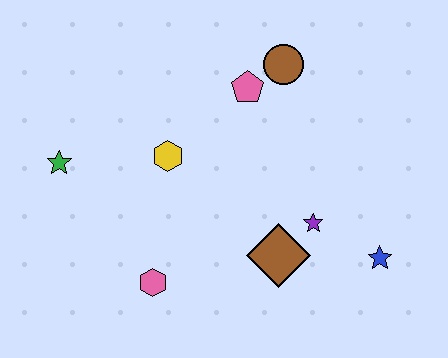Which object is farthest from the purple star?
The green star is farthest from the purple star.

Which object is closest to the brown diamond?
The purple star is closest to the brown diamond.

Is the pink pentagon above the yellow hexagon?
Yes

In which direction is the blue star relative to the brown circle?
The blue star is below the brown circle.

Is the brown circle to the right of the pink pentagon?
Yes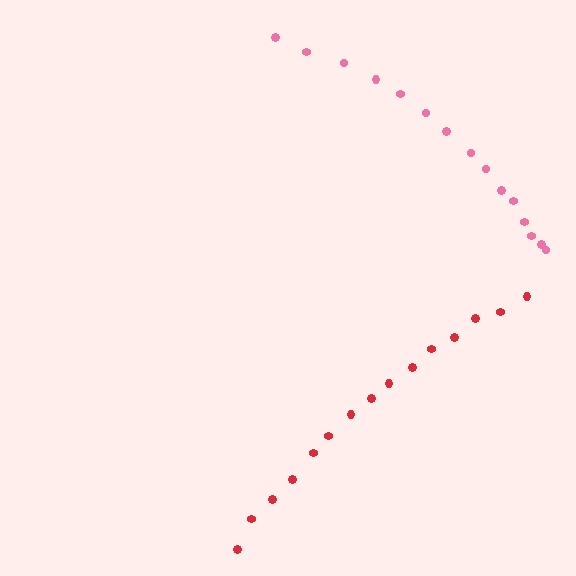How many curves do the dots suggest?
There are 2 distinct paths.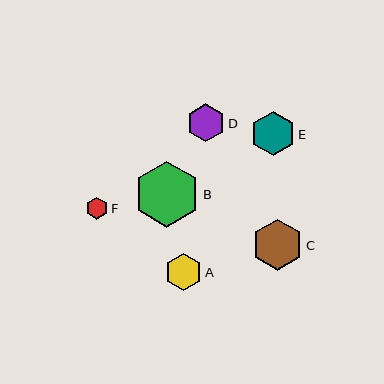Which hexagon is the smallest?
Hexagon F is the smallest with a size of approximately 22 pixels.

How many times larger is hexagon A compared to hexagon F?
Hexagon A is approximately 1.7 times the size of hexagon F.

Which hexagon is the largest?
Hexagon B is the largest with a size of approximately 66 pixels.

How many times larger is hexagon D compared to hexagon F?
Hexagon D is approximately 1.7 times the size of hexagon F.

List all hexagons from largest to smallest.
From largest to smallest: B, C, E, D, A, F.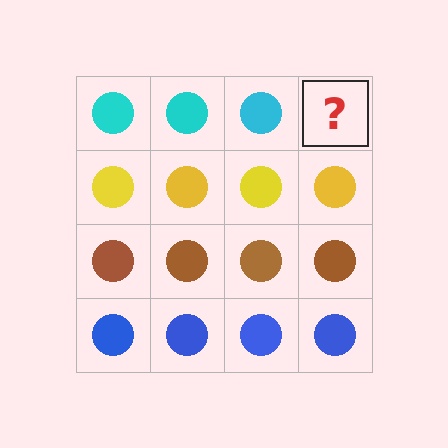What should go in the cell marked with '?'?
The missing cell should contain a cyan circle.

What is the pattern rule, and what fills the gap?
The rule is that each row has a consistent color. The gap should be filled with a cyan circle.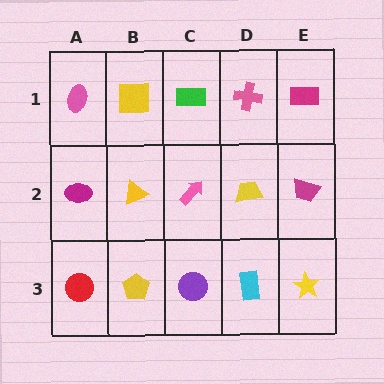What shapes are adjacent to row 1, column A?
A magenta ellipse (row 2, column A), a yellow square (row 1, column B).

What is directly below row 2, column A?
A red circle.